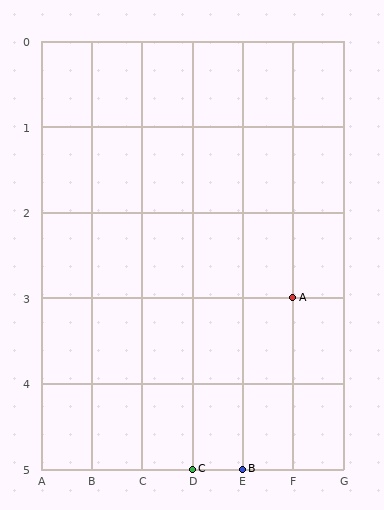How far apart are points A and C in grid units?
Points A and C are 2 columns and 2 rows apart (about 2.8 grid units diagonally).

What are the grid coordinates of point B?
Point B is at grid coordinates (E, 5).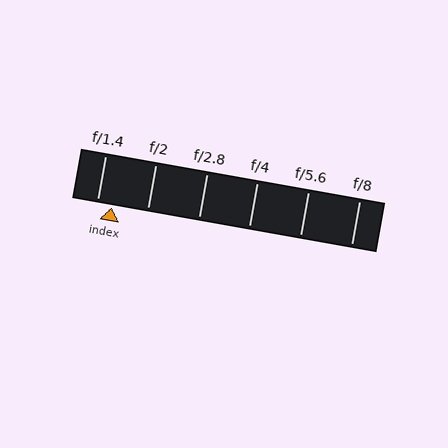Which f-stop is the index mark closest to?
The index mark is closest to f/1.4.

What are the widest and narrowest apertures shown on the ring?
The widest aperture shown is f/1.4 and the narrowest is f/8.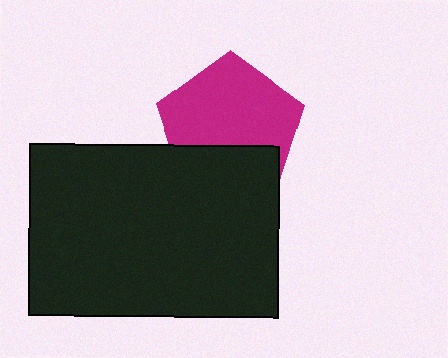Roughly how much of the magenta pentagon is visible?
Most of it is visible (roughly 67%).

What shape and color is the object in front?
The object in front is a black rectangle.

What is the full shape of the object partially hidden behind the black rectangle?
The partially hidden object is a magenta pentagon.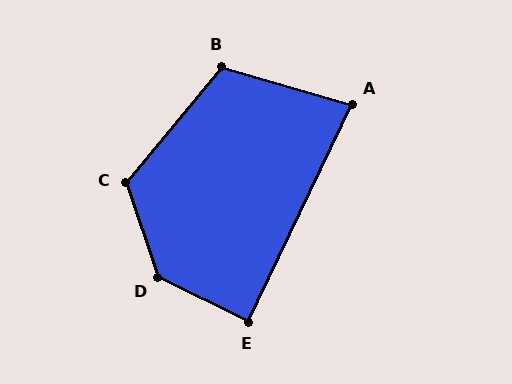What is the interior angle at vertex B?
Approximately 113 degrees (obtuse).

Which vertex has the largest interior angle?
D, at approximately 135 degrees.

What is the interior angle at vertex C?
Approximately 122 degrees (obtuse).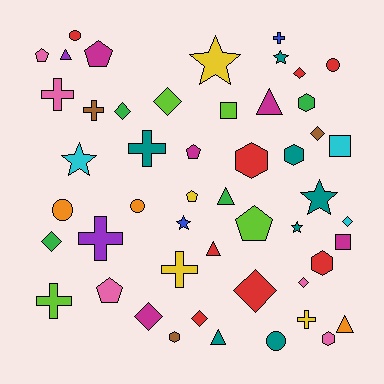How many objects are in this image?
There are 50 objects.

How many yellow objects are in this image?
There are 4 yellow objects.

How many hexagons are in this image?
There are 6 hexagons.